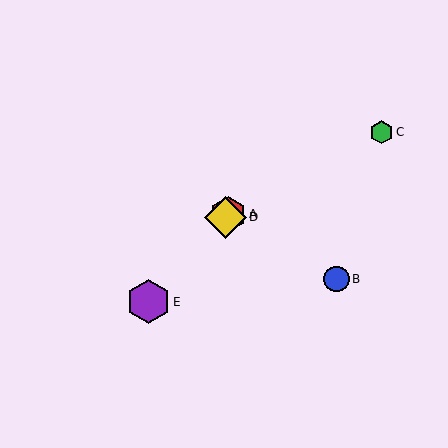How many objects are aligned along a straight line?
3 objects (A, D, E) are aligned along a straight line.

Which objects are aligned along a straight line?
Objects A, D, E are aligned along a straight line.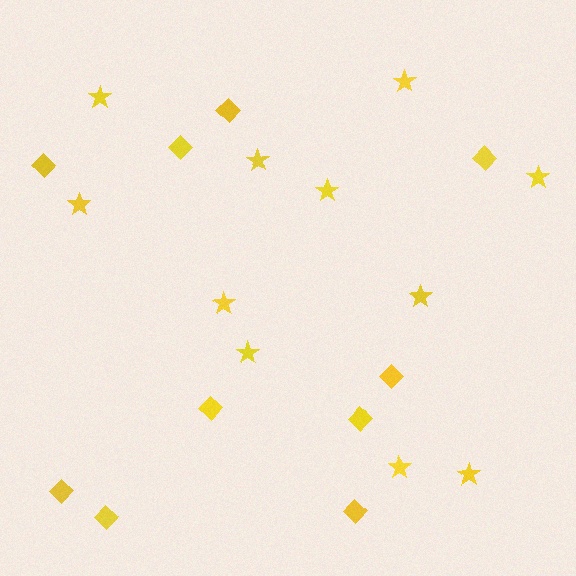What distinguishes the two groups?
There are 2 groups: one group of diamonds (10) and one group of stars (11).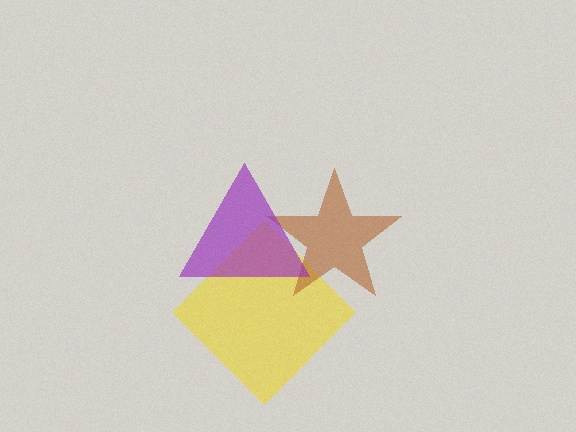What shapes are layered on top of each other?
The layered shapes are: a yellow diamond, a brown star, a purple triangle.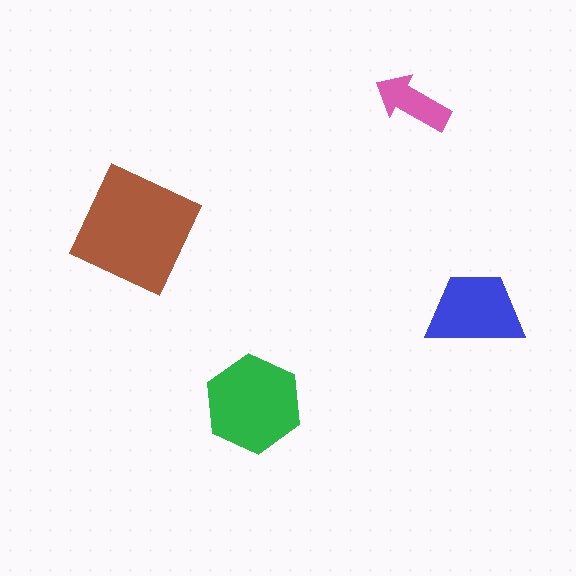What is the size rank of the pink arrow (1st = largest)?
4th.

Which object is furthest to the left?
The brown square is leftmost.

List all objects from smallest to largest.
The pink arrow, the blue trapezoid, the green hexagon, the brown square.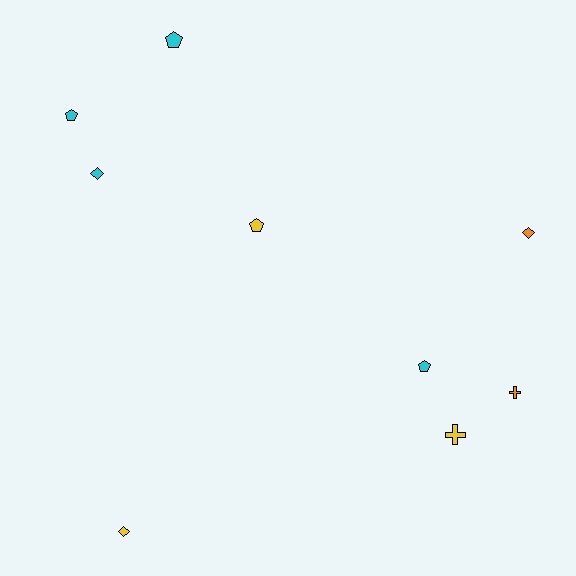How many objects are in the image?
There are 9 objects.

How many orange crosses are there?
There is 1 orange cross.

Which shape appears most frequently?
Pentagon, with 4 objects.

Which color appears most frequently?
Cyan, with 4 objects.